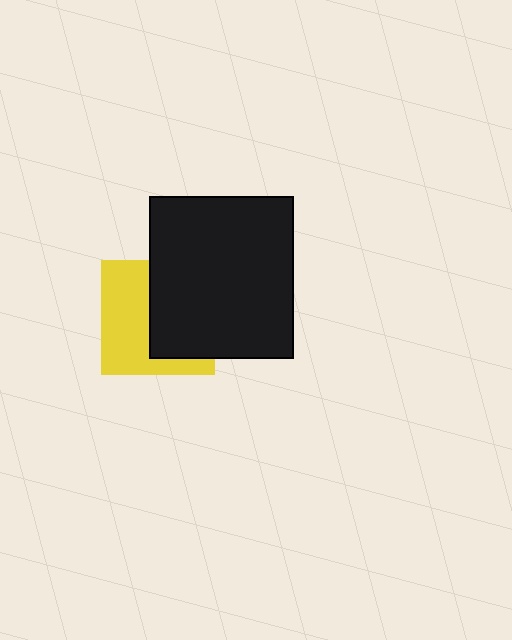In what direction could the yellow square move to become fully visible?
The yellow square could move left. That would shift it out from behind the black rectangle entirely.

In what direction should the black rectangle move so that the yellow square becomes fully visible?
The black rectangle should move right. That is the shortest direction to clear the overlap and leave the yellow square fully visible.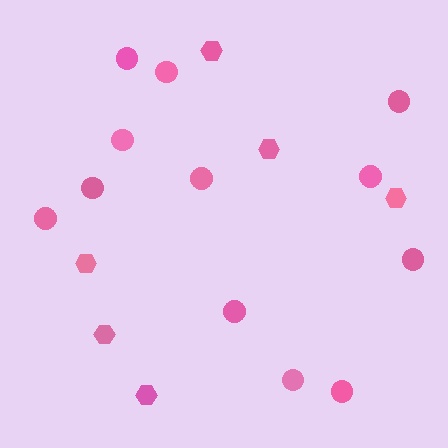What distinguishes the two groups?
There are 2 groups: one group of hexagons (6) and one group of circles (12).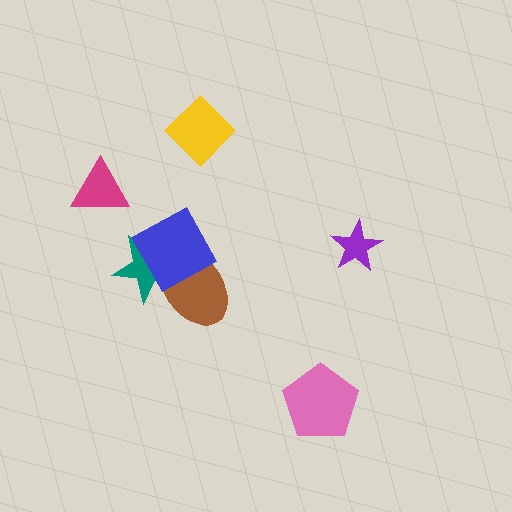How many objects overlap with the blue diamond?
2 objects overlap with the blue diamond.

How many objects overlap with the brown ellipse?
2 objects overlap with the brown ellipse.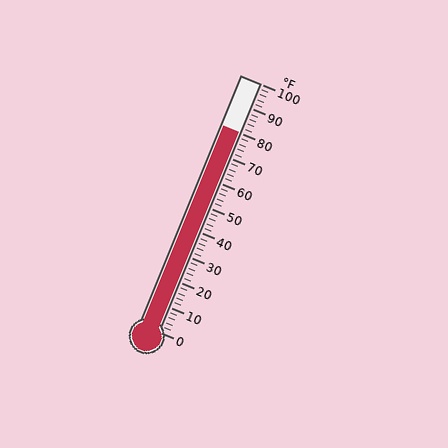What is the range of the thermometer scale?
The thermometer scale ranges from 0°F to 100°F.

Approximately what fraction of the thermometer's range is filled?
The thermometer is filled to approximately 80% of its range.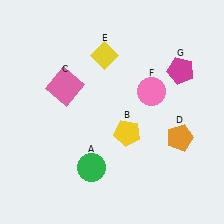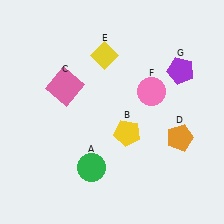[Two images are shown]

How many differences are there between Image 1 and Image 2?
There is 1 difference between the two images.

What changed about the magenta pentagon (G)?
In Image 1, G is magenta. In Image 2, it changed to purple.